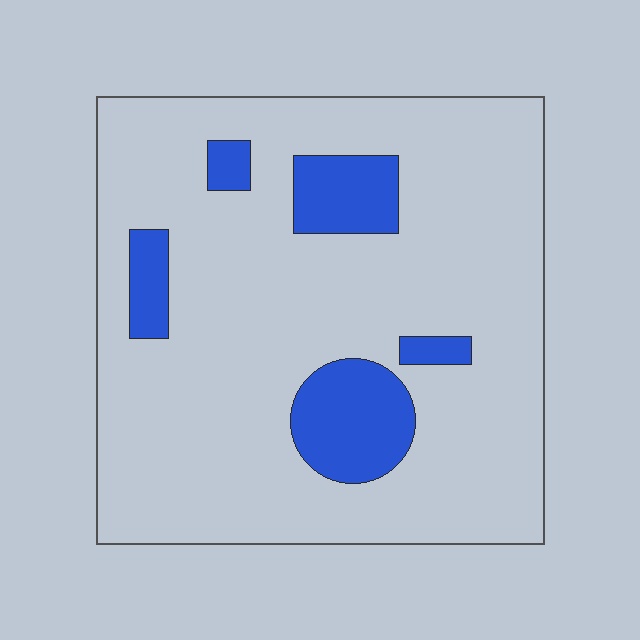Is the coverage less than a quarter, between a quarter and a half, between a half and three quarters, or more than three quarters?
Less than a quarter.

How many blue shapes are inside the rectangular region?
5.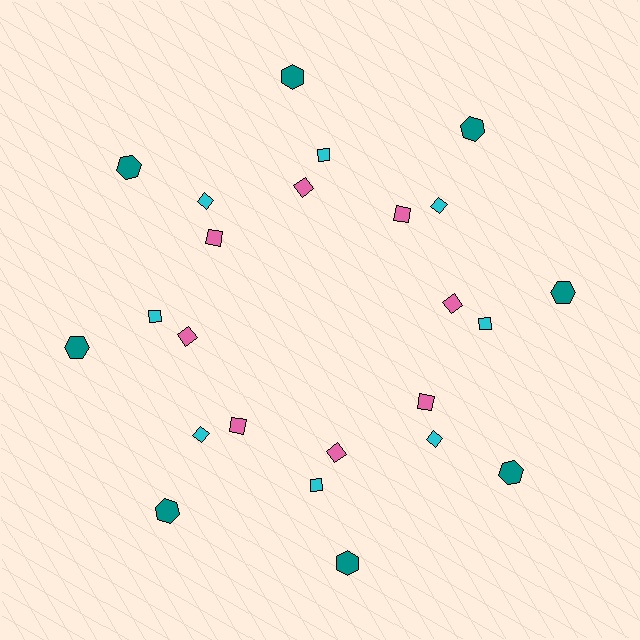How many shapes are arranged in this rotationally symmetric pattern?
There are 24 shapes, arranged in 8 groups of 3.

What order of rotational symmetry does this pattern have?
This pattern has 8-fold rotational symmetry.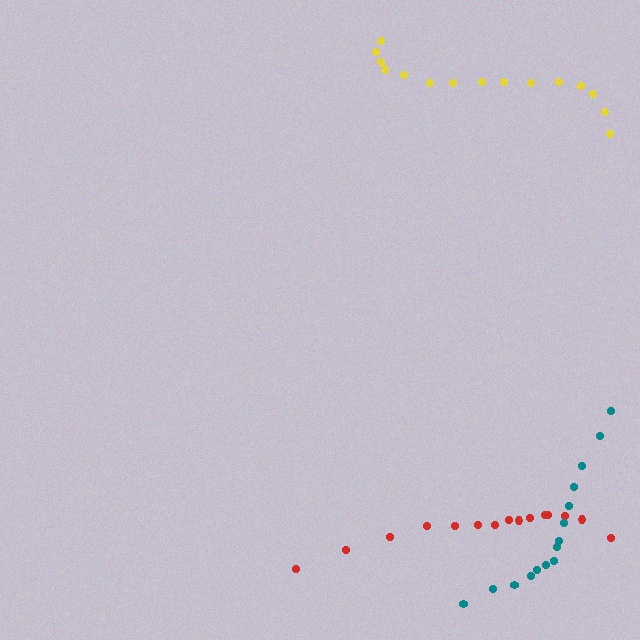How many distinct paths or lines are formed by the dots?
There are 3 distinct paths.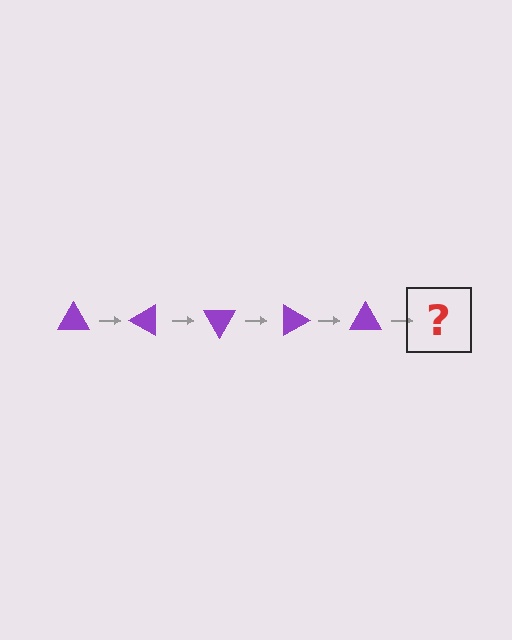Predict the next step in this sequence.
The next step is a purple triangle rotated 150 degrees.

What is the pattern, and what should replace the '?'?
The pattern is that the triangle rotates 30 degrees each step. The '?' should be a purple triangle rotated 150 degrees.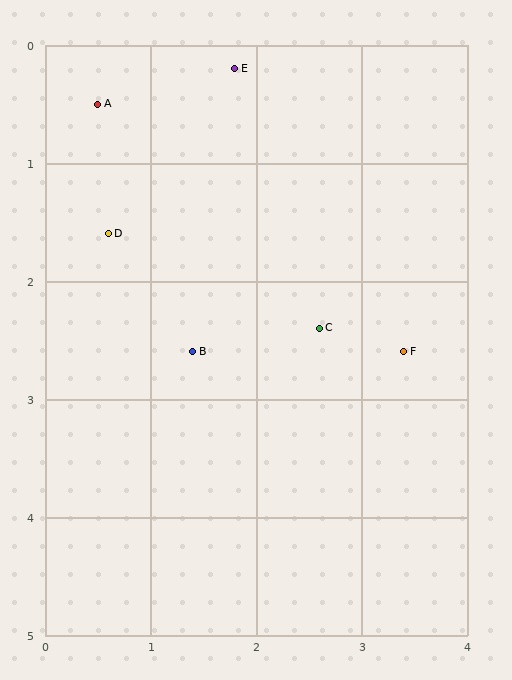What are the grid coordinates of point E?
Point E is at approximately (1.8, 0.2).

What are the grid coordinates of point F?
Point F is at approximately (3.4, 2.6).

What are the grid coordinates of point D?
Point D is at approximately (0.6, 1.6).